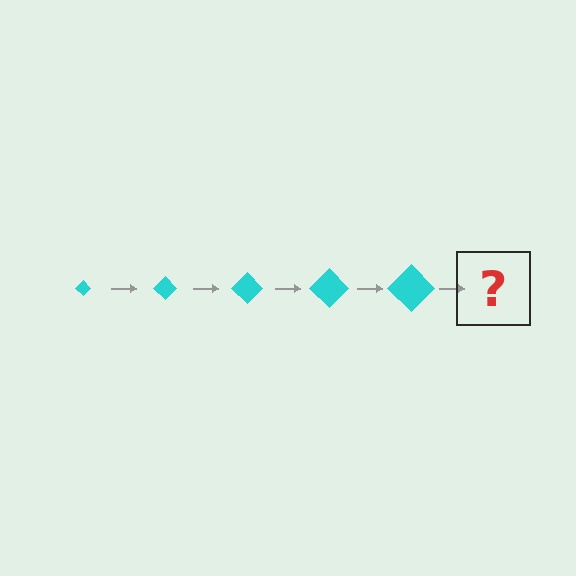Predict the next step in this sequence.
The next step is a cyan diamond, larger than the previous one.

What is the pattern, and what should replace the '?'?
The pattern is that the diamond gets progressively larger each step. The '?' should be a cyan diamond, larger than the previous one.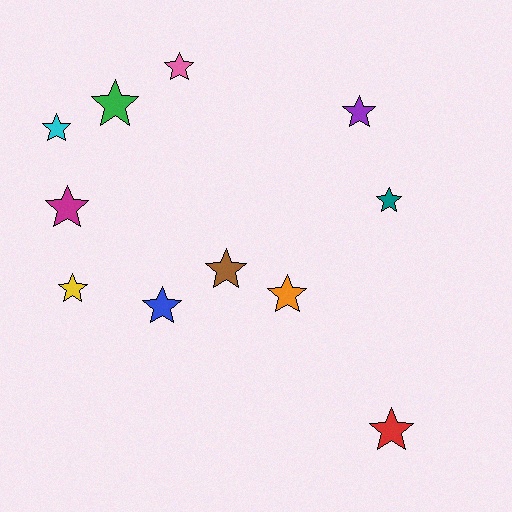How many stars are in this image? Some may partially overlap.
There are 11 stars.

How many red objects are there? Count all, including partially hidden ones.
There is 1 red object.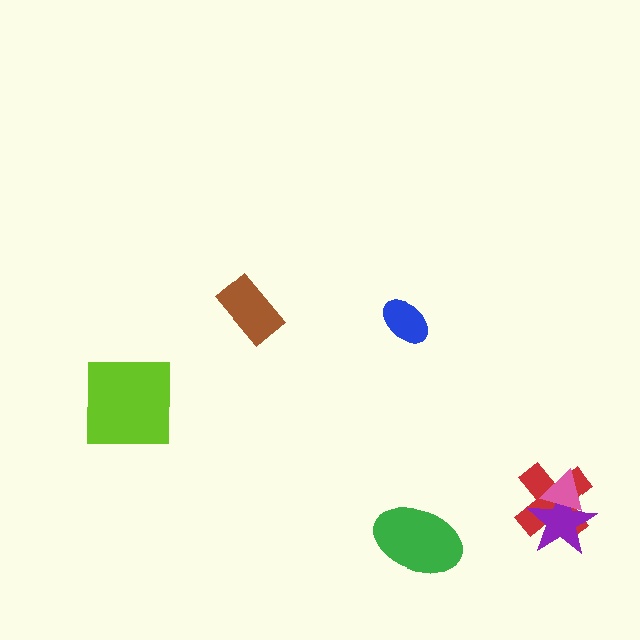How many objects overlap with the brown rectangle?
0 objects overlap with the brown rectangle.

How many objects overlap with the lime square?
0 objects overlap with the lime square.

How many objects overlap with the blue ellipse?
0 objects overlap with the blue ellipse.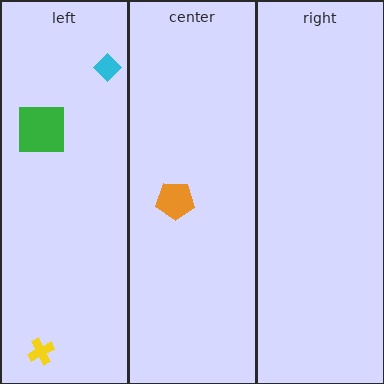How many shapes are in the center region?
1.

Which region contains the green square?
The left region.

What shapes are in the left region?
The green square, the cyan diamond, the yellow cross.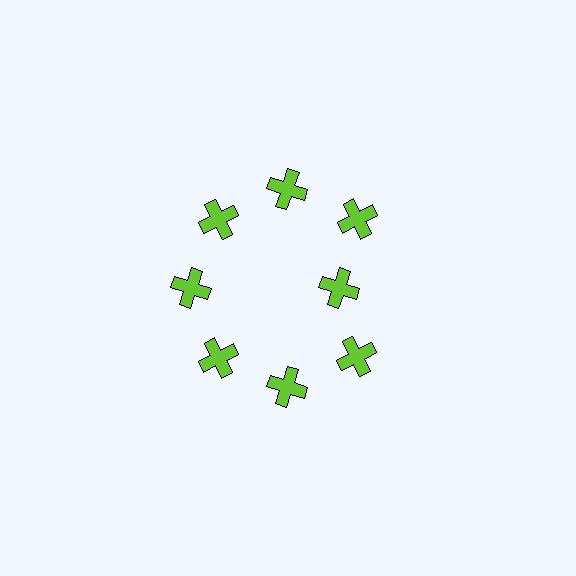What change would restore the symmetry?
The symmetry would be restored by moving it outward, back onto the ring so that all 8 crosses sit at equal angles and equal distance from the center.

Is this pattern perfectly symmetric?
No. The 8 lime crosses are arranged in a ring, but one element near the 3 o'clock position is pulled inward toward the center, breaking the 8-fold rotational symmetry.